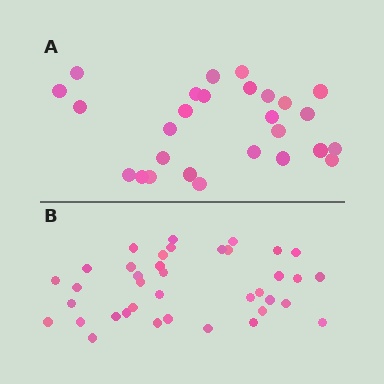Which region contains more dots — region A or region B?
Region B (the bottom region) has more dots.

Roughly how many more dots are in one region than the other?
Region B has roughly 12 or so more dots than region A.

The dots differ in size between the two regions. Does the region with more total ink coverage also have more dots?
No. Region A has more total ink coverage because its dots are larger, but region B actually contains more individual dots. Total area can be misleading — the number of items is what matters here.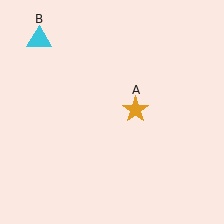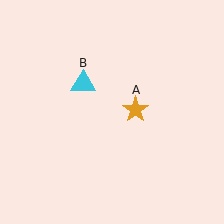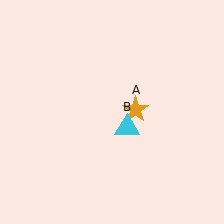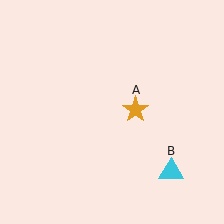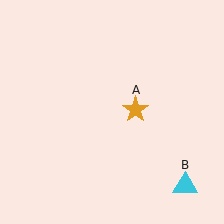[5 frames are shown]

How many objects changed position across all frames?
1 object changed position: cyan triangle (object B).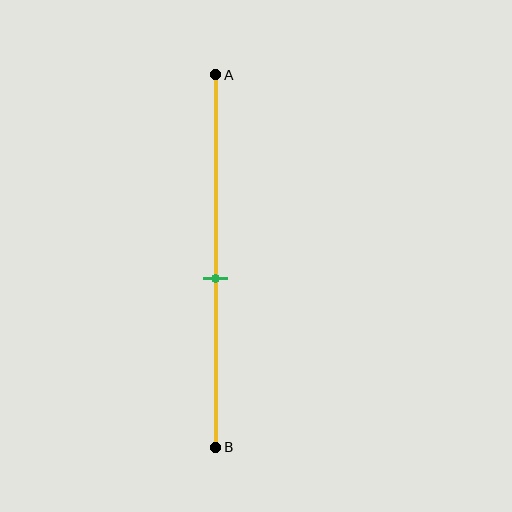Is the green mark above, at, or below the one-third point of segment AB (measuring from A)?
The green mark is below the one-third point of segment AB.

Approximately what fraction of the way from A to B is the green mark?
The green mark is approximately 55% of the way from A to B.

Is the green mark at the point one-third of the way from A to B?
No, the mark is at about 55% from A, not at the 33% one-third point.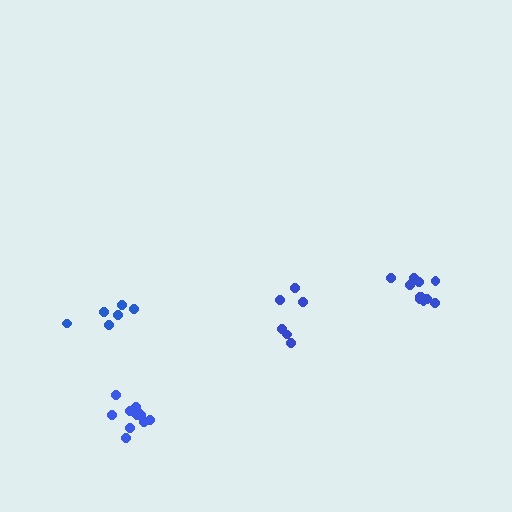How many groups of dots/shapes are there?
There are 4 groups.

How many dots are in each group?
Group 1: 11 dots, Group 2: 12 dots, Group 3: 6 dots, Group 4: 6 dots (35 total).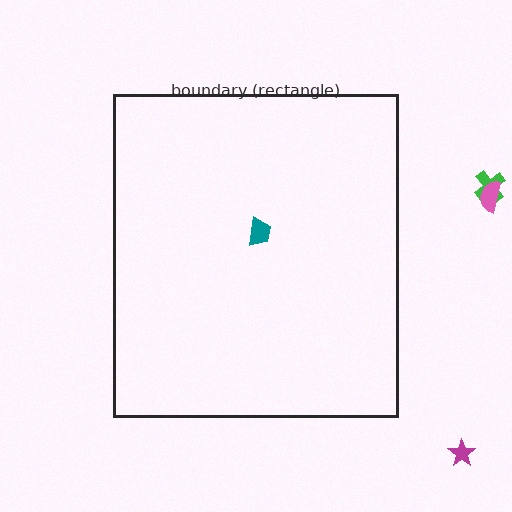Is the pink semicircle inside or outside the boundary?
Outside.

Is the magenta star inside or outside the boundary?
Outside.